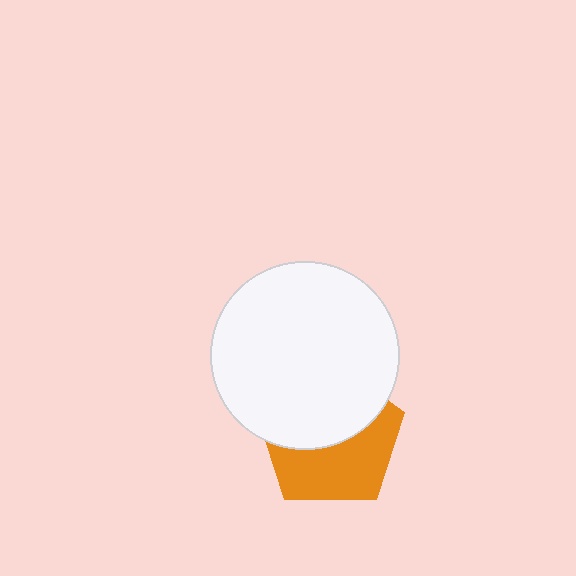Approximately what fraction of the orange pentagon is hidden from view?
Roughly 51% of the orange pentagon is hidden behind the white circle.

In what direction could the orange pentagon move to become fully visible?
The orange pentagon could move down. That would shift it out from behind the white circle entirely.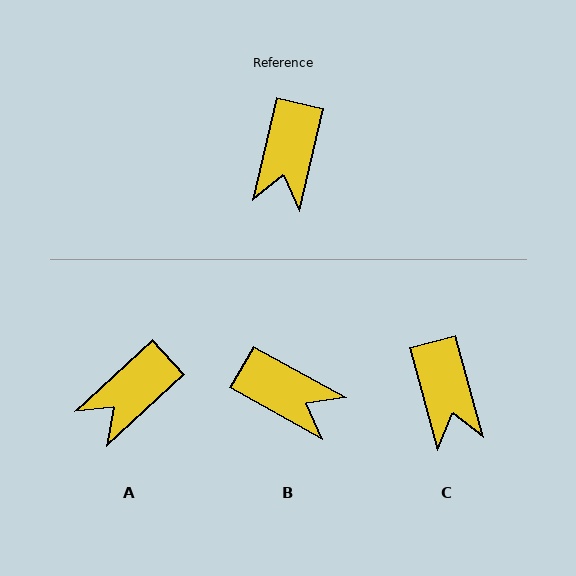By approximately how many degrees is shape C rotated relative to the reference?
Approximately 28 degrees counter-clockwise.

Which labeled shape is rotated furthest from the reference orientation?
B, about 74 degrees away.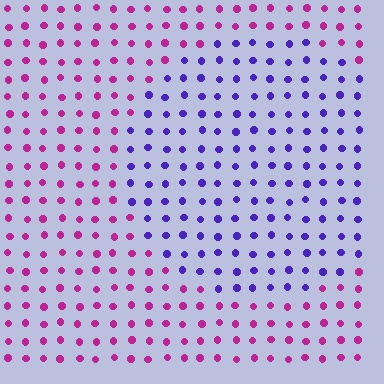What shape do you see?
I see a circle.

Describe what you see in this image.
The image is filled with small magenta elements in a uniform arrangement. A circle-shaped region is visible where the elements are tinted to a slightly different hue, forming a subtle color boundary.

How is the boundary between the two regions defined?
The boundary is defined purely by a slight shift in hue (about 62 degrees). Spacing, size, and orientation are identical on both sides.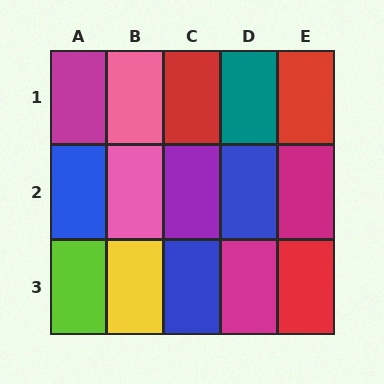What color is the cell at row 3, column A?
Lime.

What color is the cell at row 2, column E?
Magenta.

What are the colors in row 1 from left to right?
Magenta, pink, red, teal, red.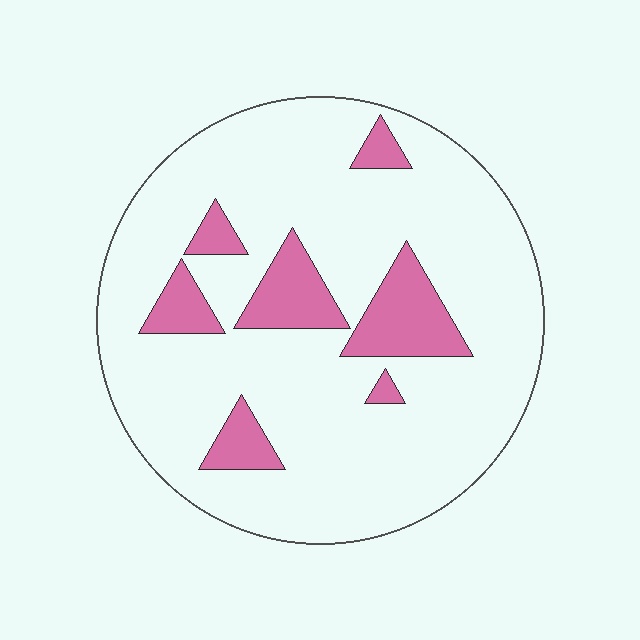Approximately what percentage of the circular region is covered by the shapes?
Approximately 15%.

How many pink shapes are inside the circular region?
7.